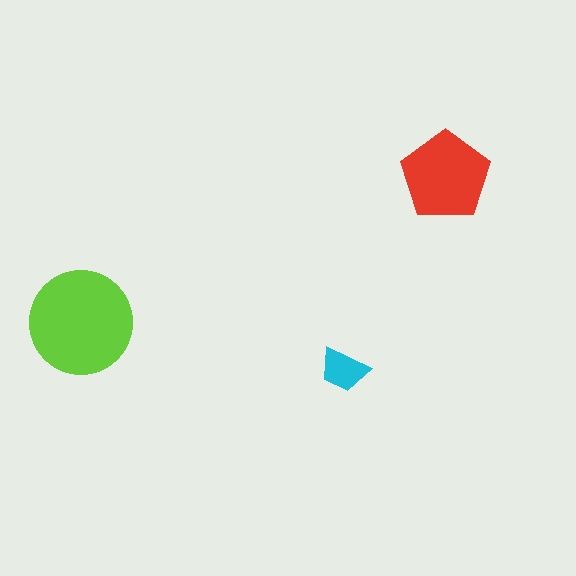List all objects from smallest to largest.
The cyan trapezoid, the red pentagon, the lime circle.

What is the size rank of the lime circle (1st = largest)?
1st.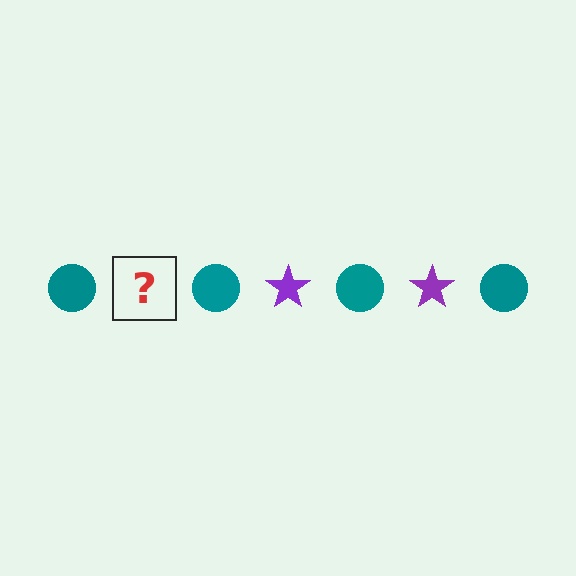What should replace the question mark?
The question mark should be replaced with a purple star.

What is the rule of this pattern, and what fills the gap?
The rule is that the pattern alternates between teal circle and purple star. The gap should be filled with a purple star.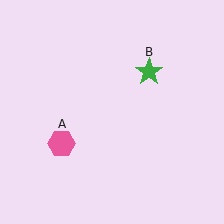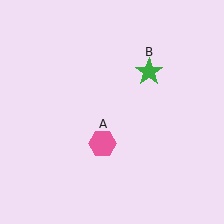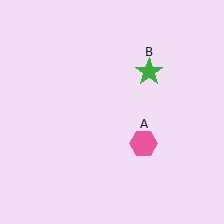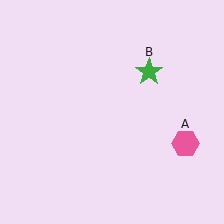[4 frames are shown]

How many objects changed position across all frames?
1 object changed position: pink hexagon (object A).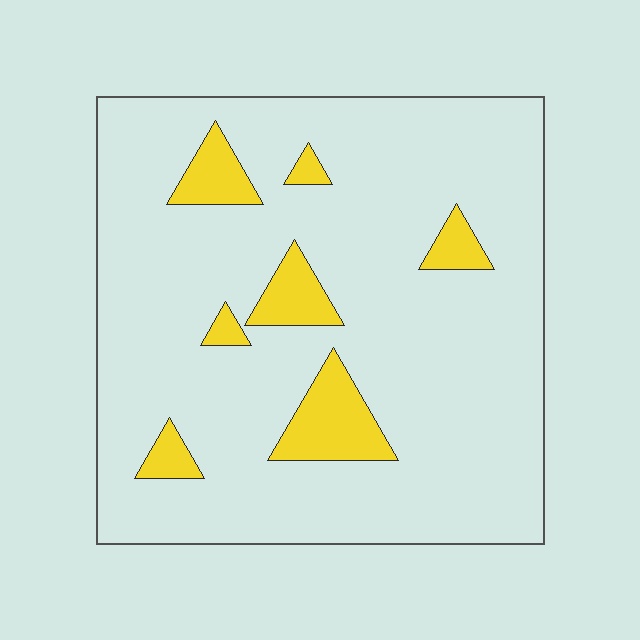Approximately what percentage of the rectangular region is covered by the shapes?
Approximately 10%.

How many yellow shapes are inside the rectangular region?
7.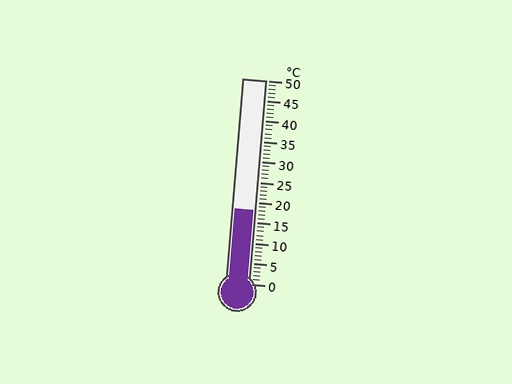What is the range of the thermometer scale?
The thermometer scale ranges from 0°C to 50°C.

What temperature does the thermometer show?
The thermometer shows approximately 18°C.